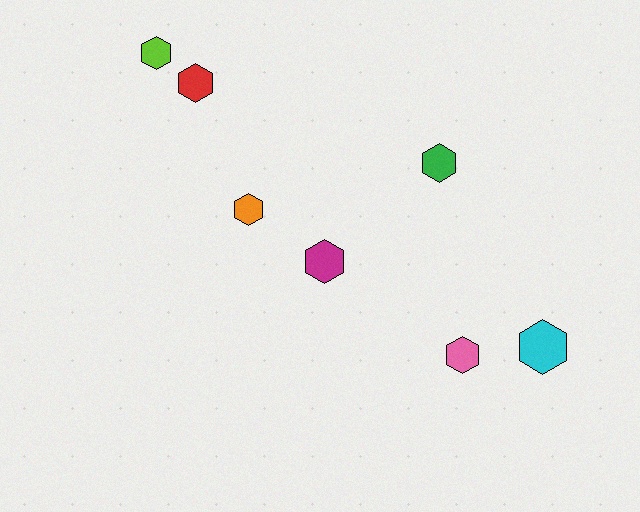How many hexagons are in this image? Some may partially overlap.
There are 7 hexagons.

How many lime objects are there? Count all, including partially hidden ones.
There is 1 lime object.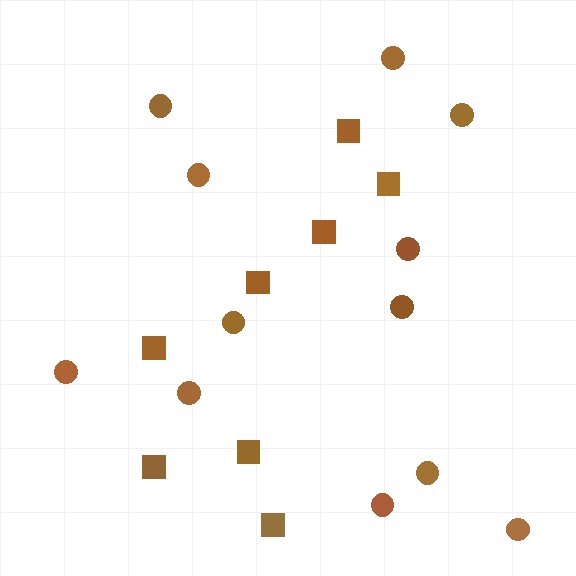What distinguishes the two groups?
There are 2 groups: one group of circles (12) and one group of squares (8).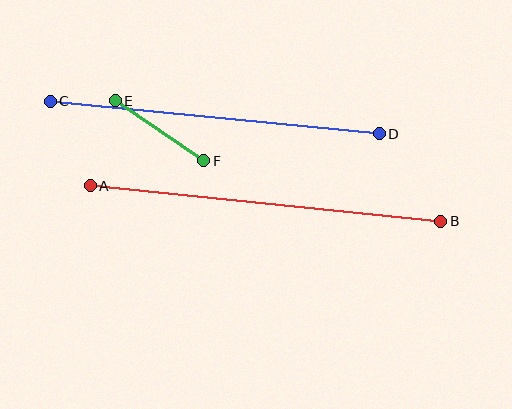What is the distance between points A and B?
The distance is approximately 353 pixels.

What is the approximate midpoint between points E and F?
The midpoint is at approximately (159, 131) pixels.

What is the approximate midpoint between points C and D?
The midpoint is at approximately (215, 118) pixels.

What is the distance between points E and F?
The distance is approximately 107 pixels.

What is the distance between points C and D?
The distance is approximately 331 pixels.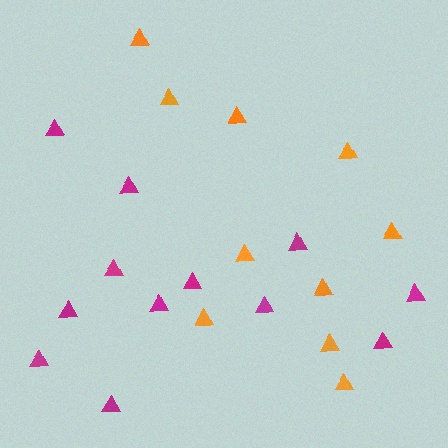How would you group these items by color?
There are 2 groups: one group of orange triangles (10) and one group of magenta triangles (12).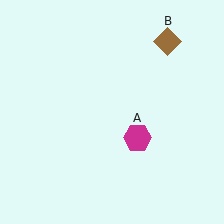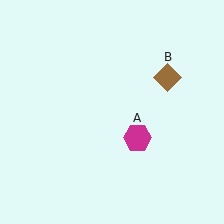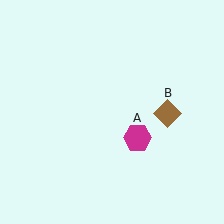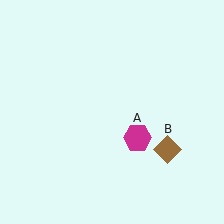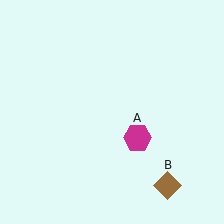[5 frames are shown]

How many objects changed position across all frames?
1 object changed position: brown diamond (object B).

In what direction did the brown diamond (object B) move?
The brown diamond (object B) moved down.